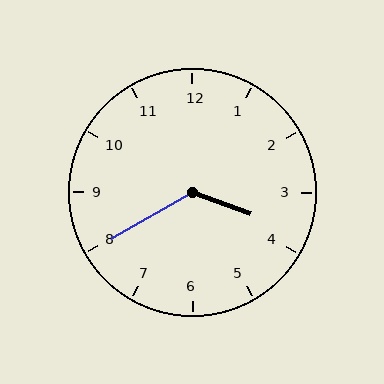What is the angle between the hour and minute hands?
Approximately 130 degrees.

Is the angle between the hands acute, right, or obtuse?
It is obtuse.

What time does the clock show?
3:40.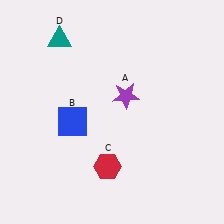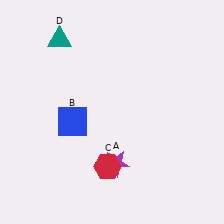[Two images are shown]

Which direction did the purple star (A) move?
The purple star (A) moved down.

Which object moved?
The purple star (A) moved down.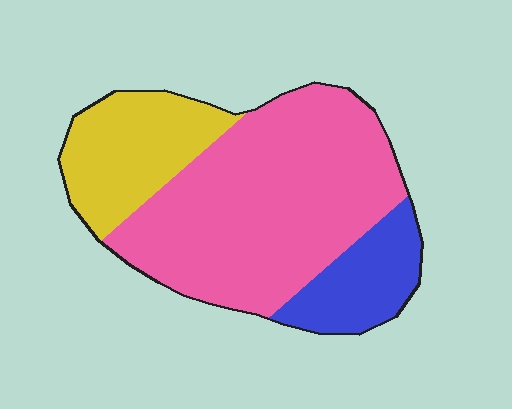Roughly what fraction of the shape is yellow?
Yellow covers about 25% of the shape.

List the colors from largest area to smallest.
From largest to smallest: pink, yellow, blue.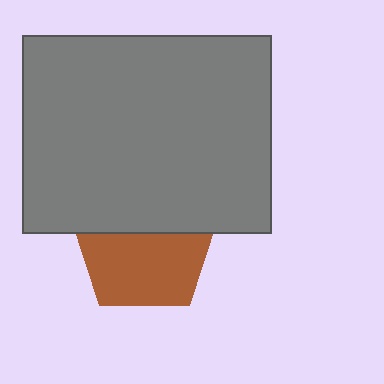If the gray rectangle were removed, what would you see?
You would see the complete brown pentagon.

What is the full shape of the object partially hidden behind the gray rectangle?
The partially hidden object is a brown pentagon.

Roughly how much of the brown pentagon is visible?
About half of it is visible (roughly 58%).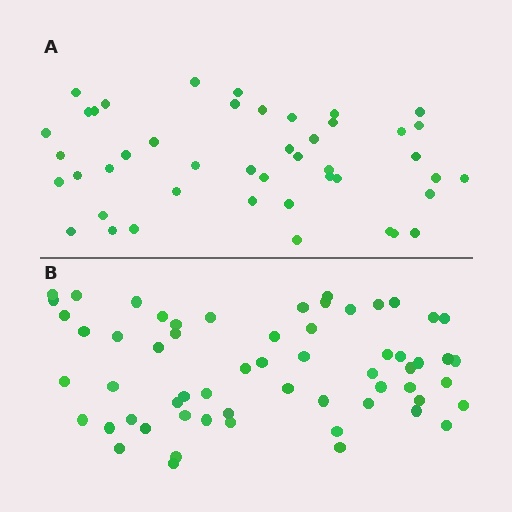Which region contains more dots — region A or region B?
Region B (the bottom region) has more dots.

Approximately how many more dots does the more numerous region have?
Region B has approximately 15 more dots than region A.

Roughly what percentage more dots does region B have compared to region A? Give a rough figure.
About 35% more.